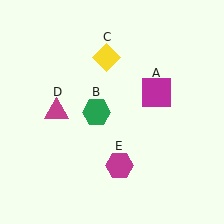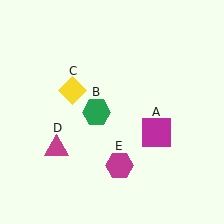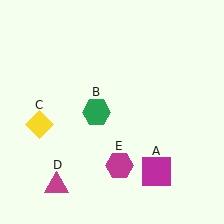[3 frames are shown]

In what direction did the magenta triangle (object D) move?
The magenta triangle (object D) moved down.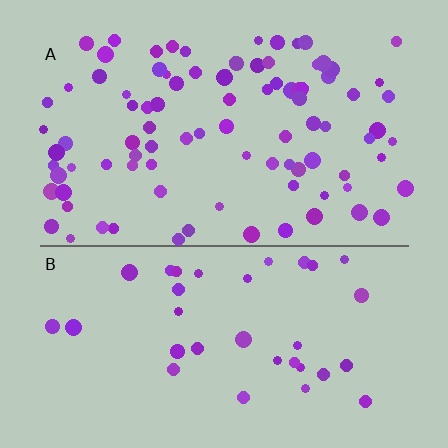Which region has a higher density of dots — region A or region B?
A (the top).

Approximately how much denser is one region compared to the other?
Approximately 2.7× — region A over region B.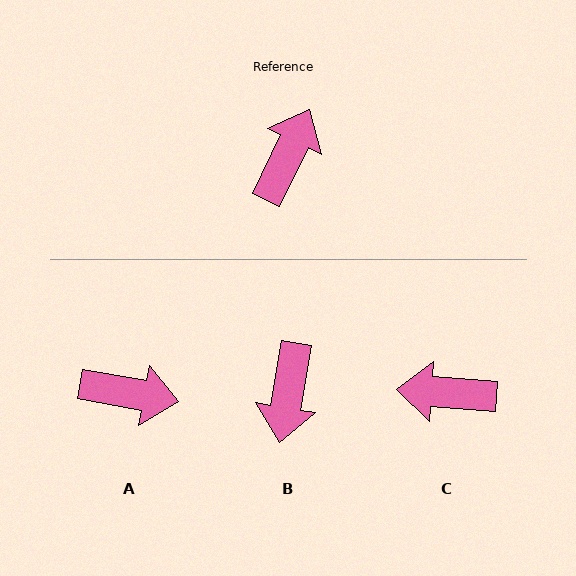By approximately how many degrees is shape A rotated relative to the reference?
Approximately 75 degrees clockwise.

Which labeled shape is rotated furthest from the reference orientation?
B, about 164 degrees away.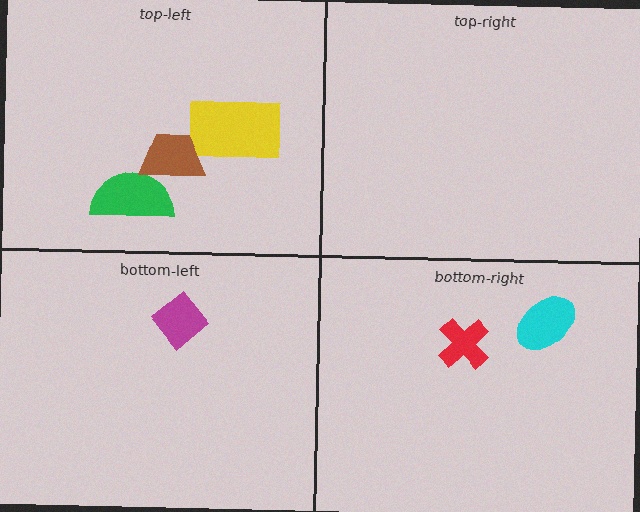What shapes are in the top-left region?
The yellow rectangle, the green semicircle, the brown trapezoid.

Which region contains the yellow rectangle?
The top-left region.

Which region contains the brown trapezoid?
The top-left region.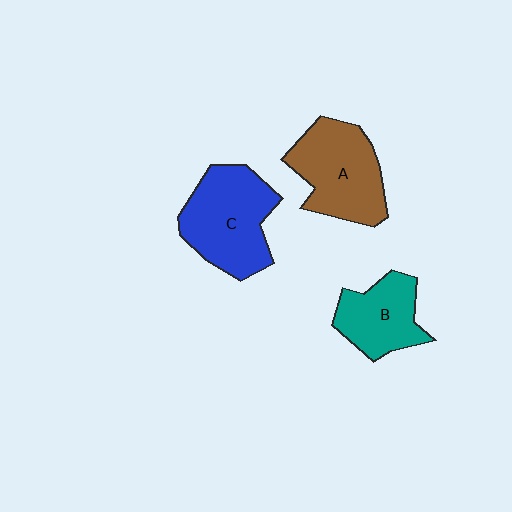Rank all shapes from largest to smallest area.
From largest to smallest: C (blue), A (brown), B (teal).